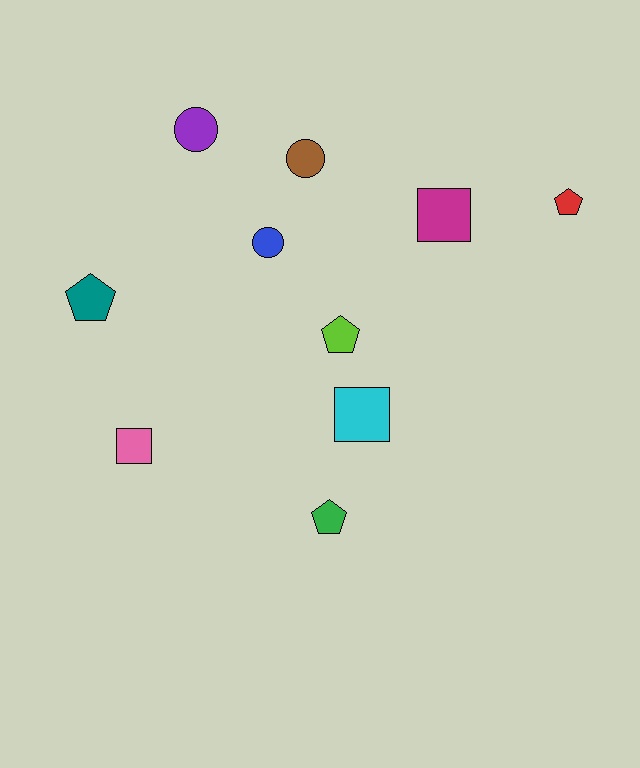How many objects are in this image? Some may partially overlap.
There are 10 objects.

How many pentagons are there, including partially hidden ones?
There are 4 pentagons.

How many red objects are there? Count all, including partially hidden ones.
There is 1 red object.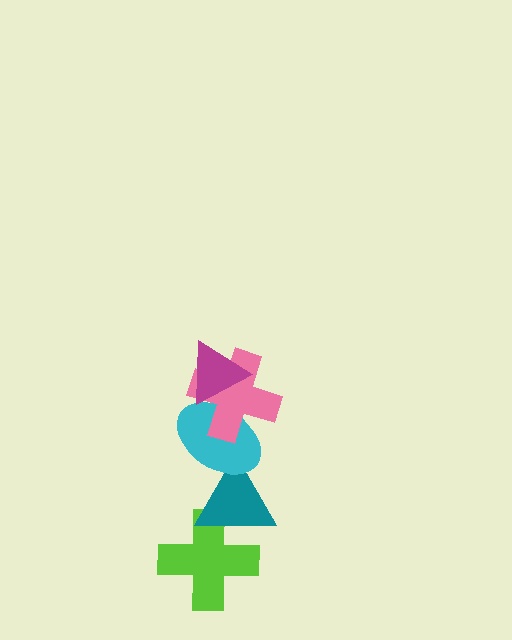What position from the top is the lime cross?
The lime cross is 5th from the top.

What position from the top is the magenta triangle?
The magenta triangle is 1st from the top.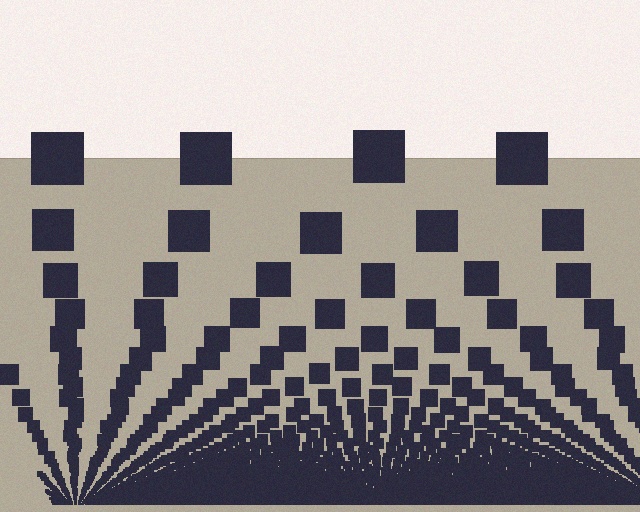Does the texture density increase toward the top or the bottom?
Density increases toward the bottom.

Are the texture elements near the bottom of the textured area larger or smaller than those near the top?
Smaller. The gradient is inverted — elements near the bottom are smaller and denser.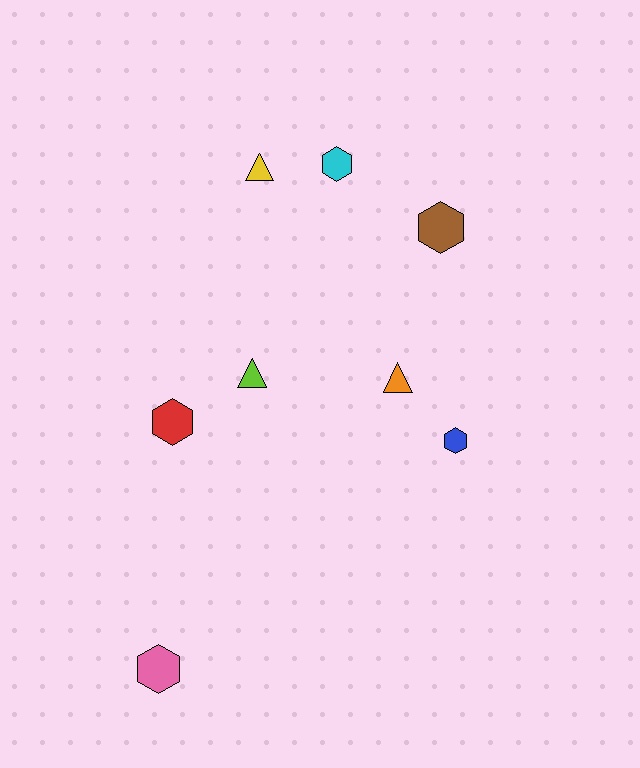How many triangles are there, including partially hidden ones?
There are 3 triangles.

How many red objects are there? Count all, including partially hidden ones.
There is 1 red object.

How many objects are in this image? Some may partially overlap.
There are 8 objects.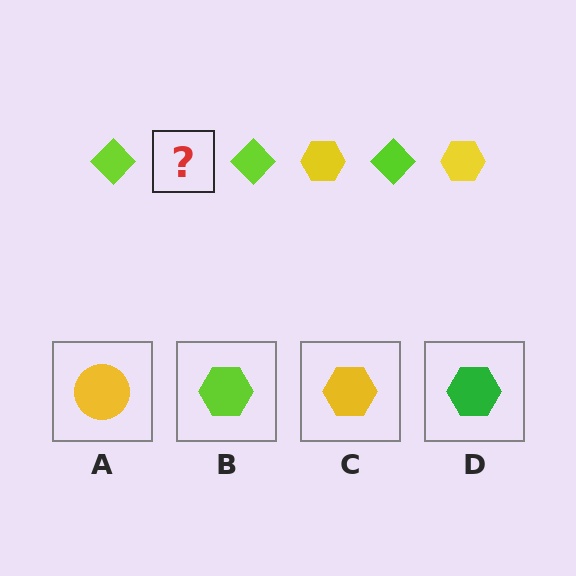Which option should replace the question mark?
Option C.